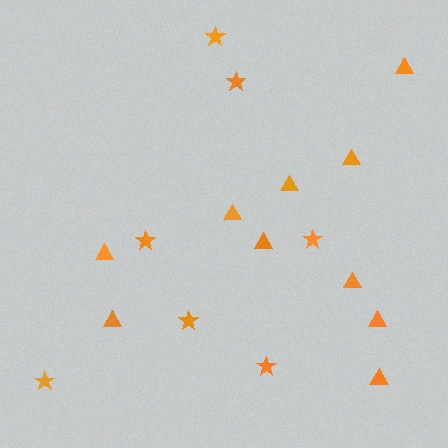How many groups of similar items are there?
There are 2 groups: one group of stars (7) and one group of triangles (10).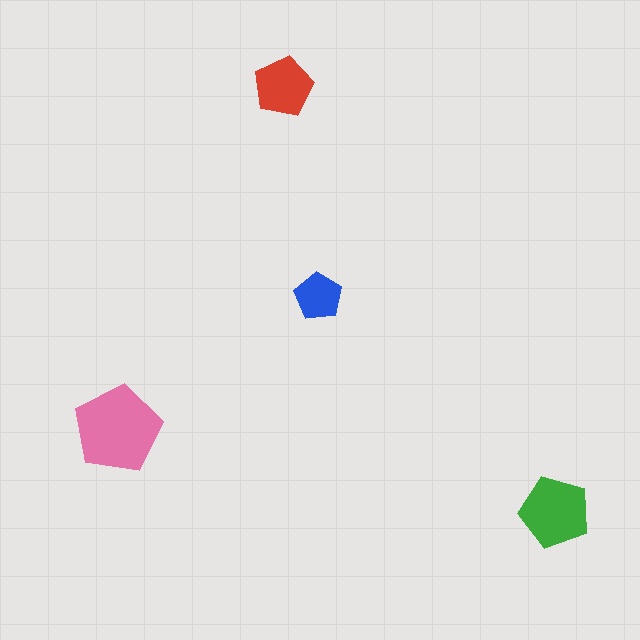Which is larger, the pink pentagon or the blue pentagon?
The pink one.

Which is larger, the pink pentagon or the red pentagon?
The pink one.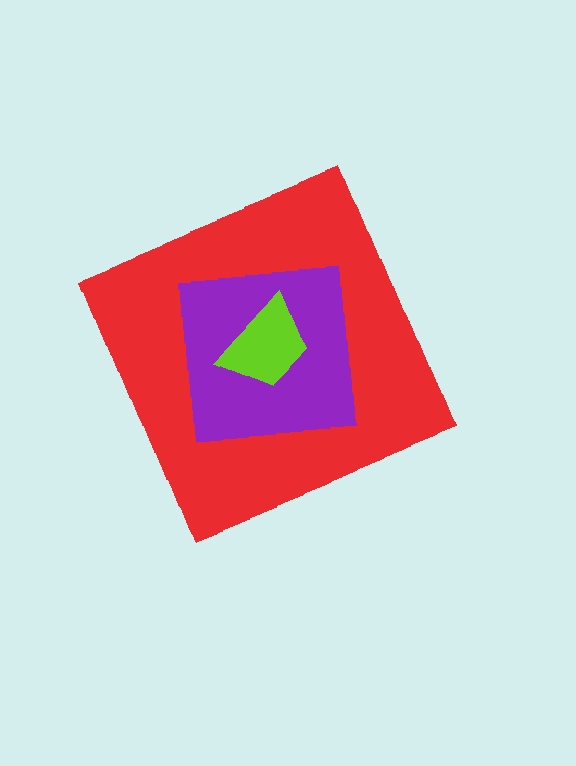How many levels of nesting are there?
3.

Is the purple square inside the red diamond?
Yes.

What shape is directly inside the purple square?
The lime trapezoid.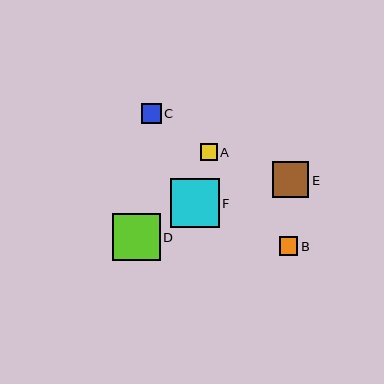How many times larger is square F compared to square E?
Square F is approximately 1.3 times the size of square E.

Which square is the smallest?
Square A is the smallest with a size of approximately 17 pixels.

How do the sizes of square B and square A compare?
Square B and square A are approximately the same size.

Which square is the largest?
Square F is the largest with a size of approximately 48 pixels.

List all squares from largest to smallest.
From largest to smallest: F, D, E, C, B, A.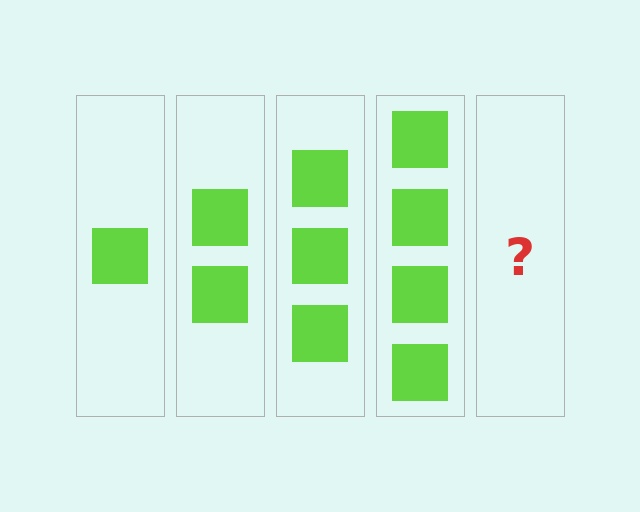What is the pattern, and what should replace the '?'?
The pattern is that each step adds one more square. The '?' should be 5 squares.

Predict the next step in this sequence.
The next step is 5 squares.